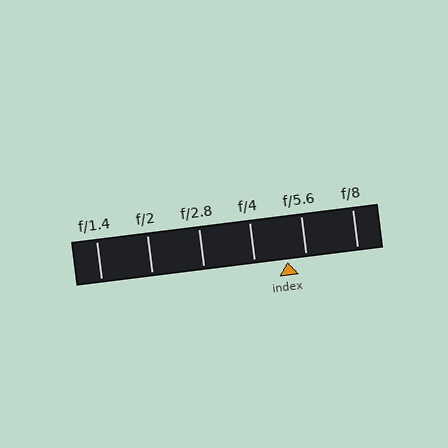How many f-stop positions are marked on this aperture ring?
There are 6 f-stop positions marked.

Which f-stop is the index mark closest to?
The index mark is closest to f/5.6.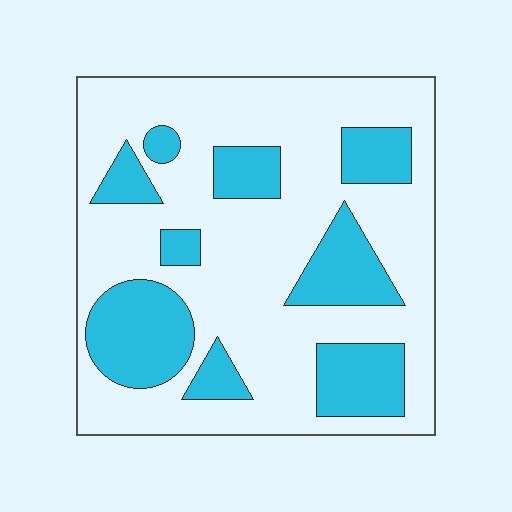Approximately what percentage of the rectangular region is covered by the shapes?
Approximately 30%.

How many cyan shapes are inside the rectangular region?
9.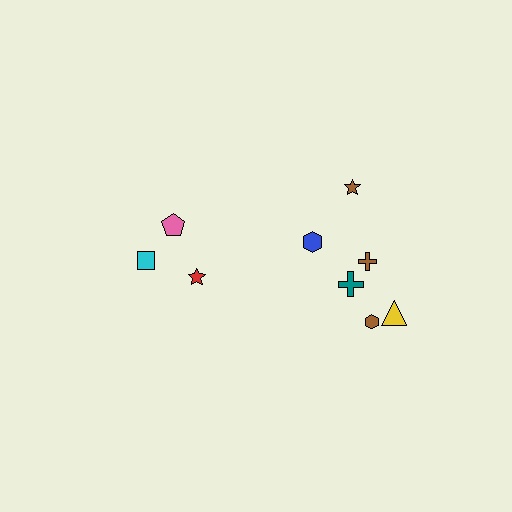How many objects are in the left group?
There are 3 objects.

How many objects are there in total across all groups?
There are 9 objects.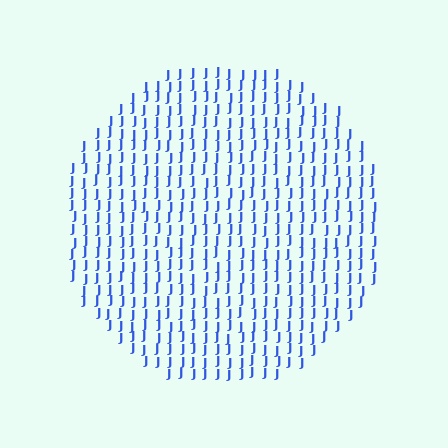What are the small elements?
The small elements are letter J's.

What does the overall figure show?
The overall figure shows a circle.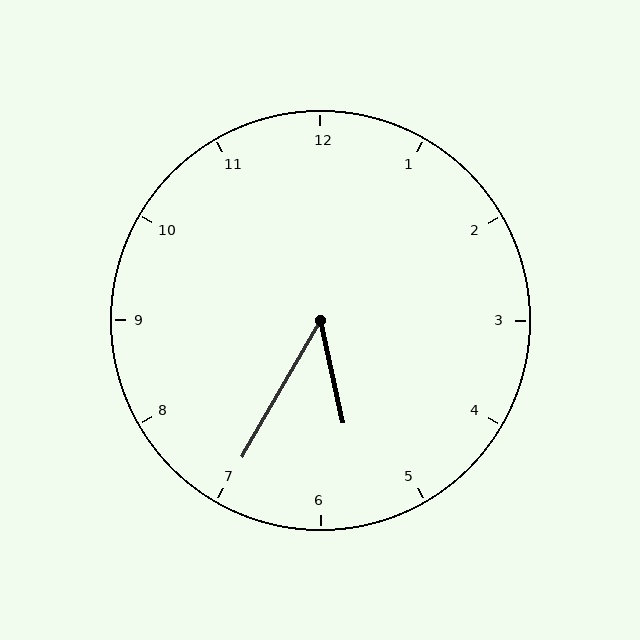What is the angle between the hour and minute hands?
Approximately 42 degrees.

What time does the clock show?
5:35.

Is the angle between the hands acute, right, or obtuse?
It is acute.